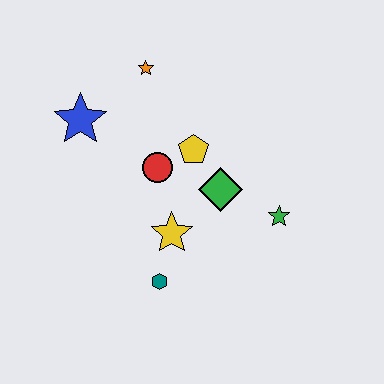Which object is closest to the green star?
The green diamond is closest to the green star.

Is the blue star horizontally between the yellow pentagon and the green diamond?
No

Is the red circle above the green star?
Yes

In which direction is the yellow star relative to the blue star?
The yellow star is below the blue star.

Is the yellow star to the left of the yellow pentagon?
Yes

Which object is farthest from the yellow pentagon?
The teal hexagon is farthest from the yellow pentagon.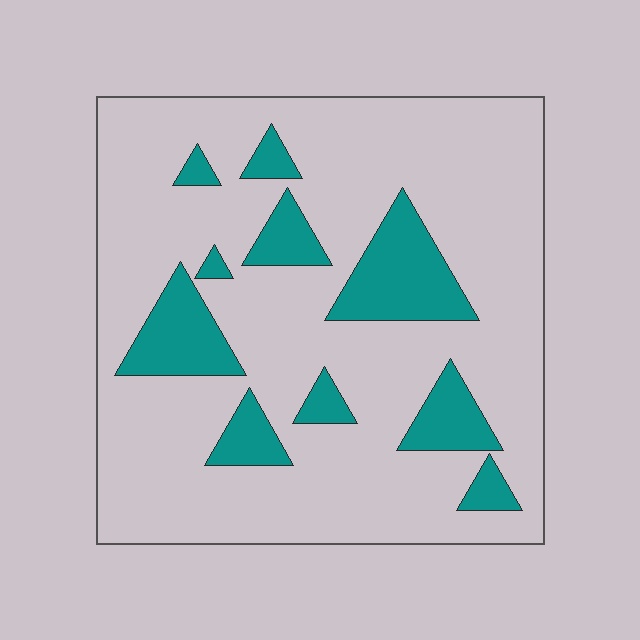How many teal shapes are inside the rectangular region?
10.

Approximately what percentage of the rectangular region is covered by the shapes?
Approximately 20%.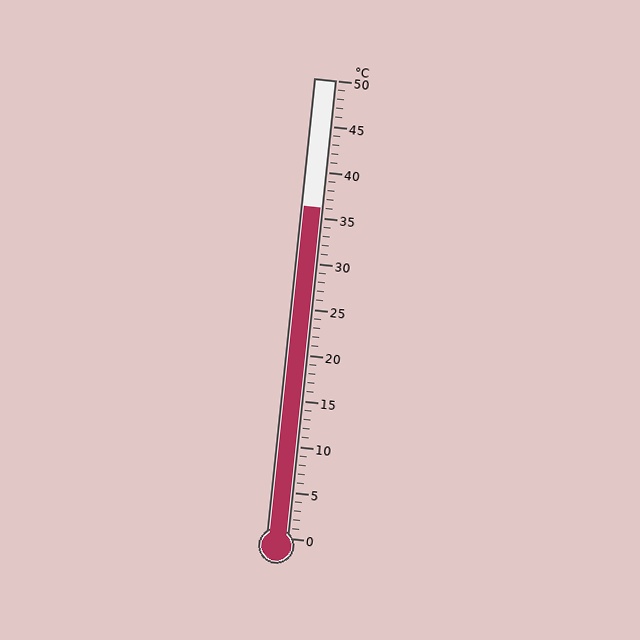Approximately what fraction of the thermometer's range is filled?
The thermometer is filled to approximately 70% of its range.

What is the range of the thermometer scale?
The thermometer scale ranges from 0°C to 50°C.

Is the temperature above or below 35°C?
The temperature is above 35°C.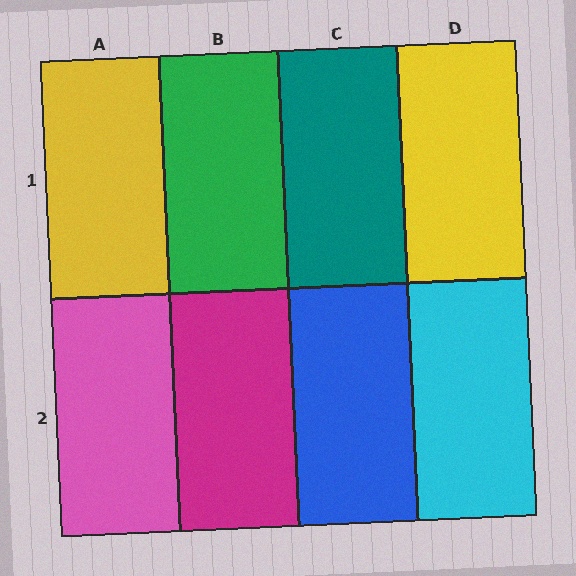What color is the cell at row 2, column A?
Pink.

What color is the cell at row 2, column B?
Magenta.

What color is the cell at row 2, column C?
Blue.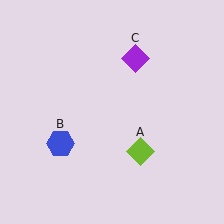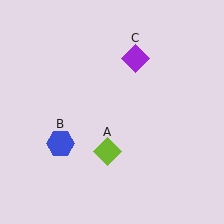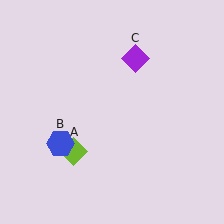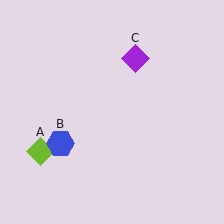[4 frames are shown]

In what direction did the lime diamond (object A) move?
The lime diamond (object A) moved left.